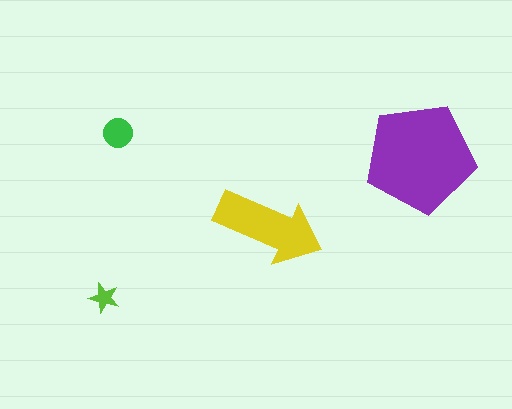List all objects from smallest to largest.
The lime star, the green circle, the yellow arrow, the purple pentagon.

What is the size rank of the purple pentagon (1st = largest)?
1st.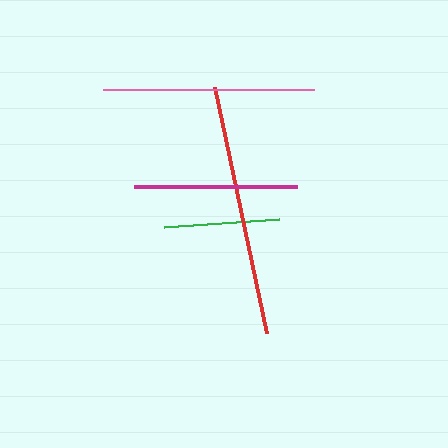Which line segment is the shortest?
The green line is the shortest at approximately 115 pixels.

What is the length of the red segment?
The red segment is approximately 252 pixels long.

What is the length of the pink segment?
The pink segment is approximately 211 pixels long.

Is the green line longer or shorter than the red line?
The red line is longer than the green line.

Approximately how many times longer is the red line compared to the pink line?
The red line is approximately 1.2 times the length of the pink line.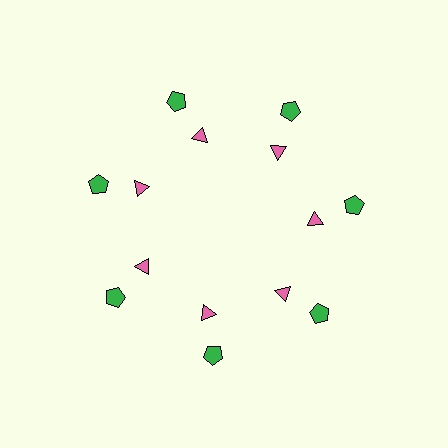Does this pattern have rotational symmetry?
Yes, this pattern has 7-fold rotational symmetry. It looks the same after rotating 51 degrees around the center.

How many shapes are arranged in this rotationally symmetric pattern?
There are 14 shapes, arranged in 7 groups of 2.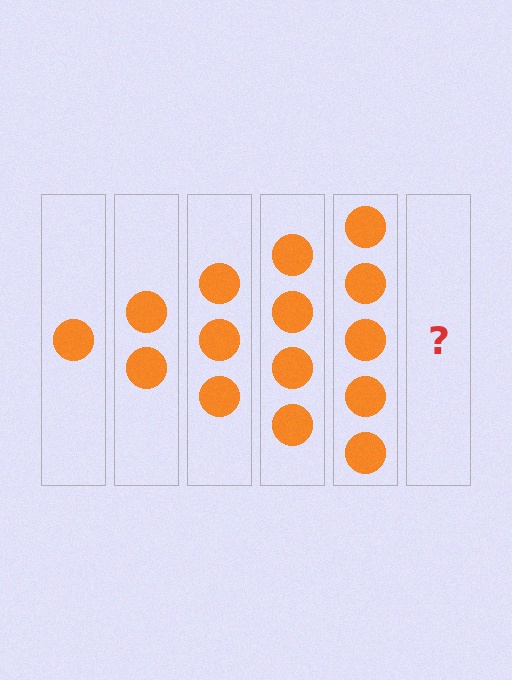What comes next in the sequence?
The next element should be 6 circles.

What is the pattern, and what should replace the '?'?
The pattern is that each step adds one more circle. The '?' should be 6 circles.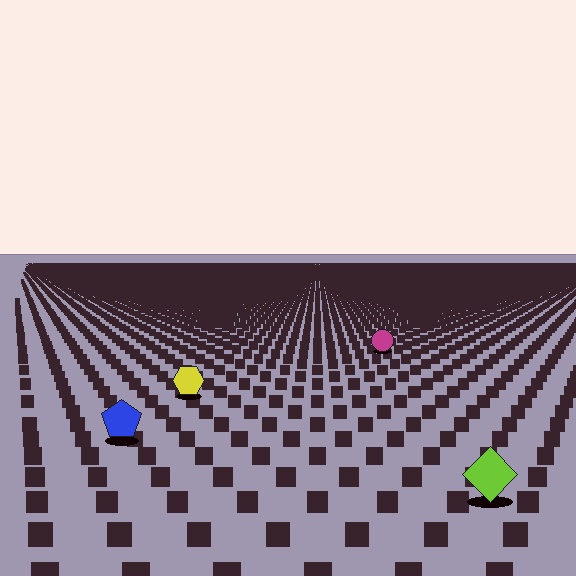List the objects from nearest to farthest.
From nearest to farthest: the lime diamond, the blue pentagon, the yellow hexagon, the magenta circle.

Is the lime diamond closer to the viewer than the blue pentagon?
Yes. The lime diamond is closer — you can tell from the texture gradient: the ground texture is coarser near it.